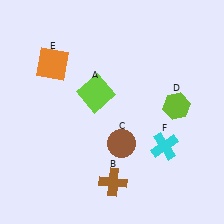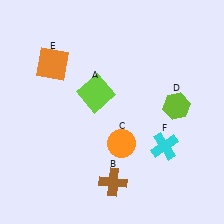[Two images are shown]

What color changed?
The circle (C) changed from brown in Image 1 to orange in Image 2.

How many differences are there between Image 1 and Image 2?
There is 1 difference between the two images.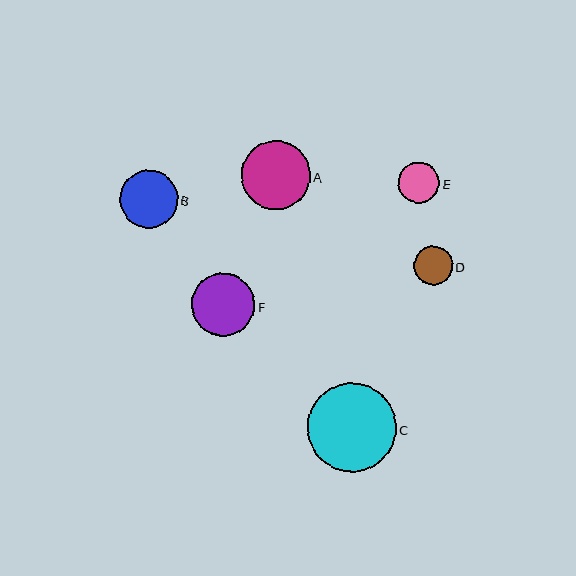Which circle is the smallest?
Circle D is the smallest with a size of approximately 39 pixels.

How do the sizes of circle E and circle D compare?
Circle E and circle D are approximately the same size.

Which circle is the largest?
Circle C is the largest with a size of approximately 89 pixels.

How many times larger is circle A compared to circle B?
Circle A is approximately 1.2 times the size of circle B.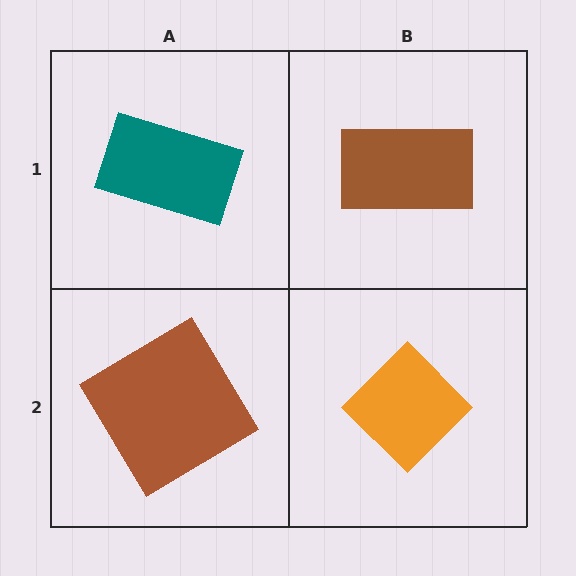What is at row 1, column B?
A brown rectangle.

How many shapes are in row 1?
2 shapes.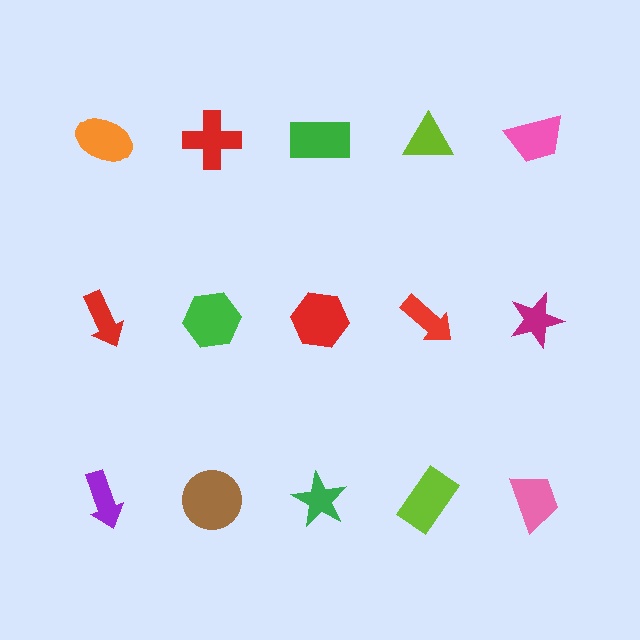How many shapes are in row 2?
5 shapes.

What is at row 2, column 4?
A red arrow.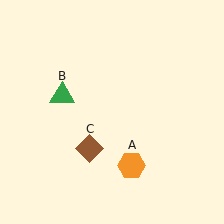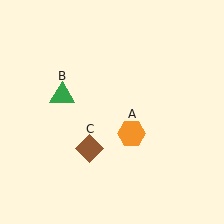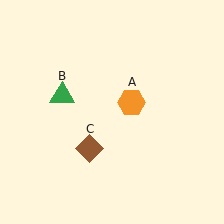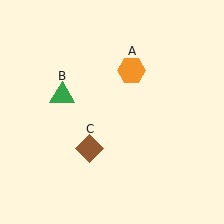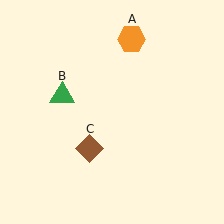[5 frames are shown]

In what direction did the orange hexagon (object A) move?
The orange hexagon (object A) moved up.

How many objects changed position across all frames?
1 object changed position: orange hexagon (object A).